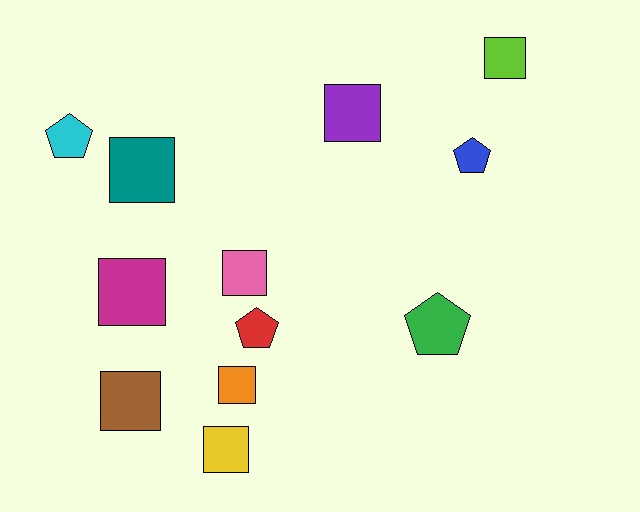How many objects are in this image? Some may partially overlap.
There are 12 objects.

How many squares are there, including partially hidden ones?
There are 8 squares.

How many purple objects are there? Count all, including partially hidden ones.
There is 1 purple object.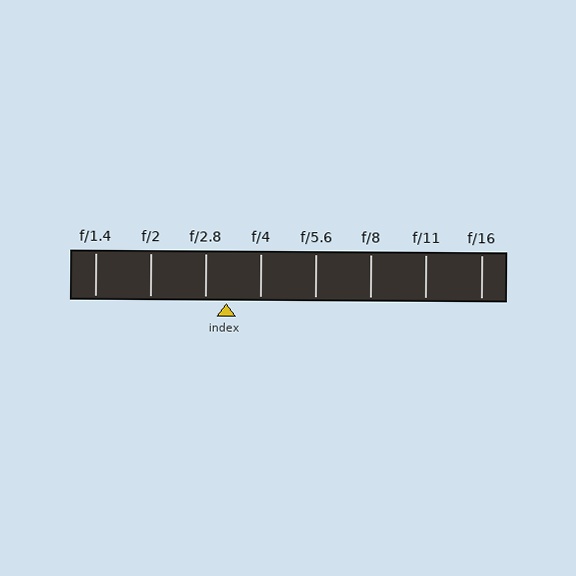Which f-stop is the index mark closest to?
The index mark is closest to f/2.8.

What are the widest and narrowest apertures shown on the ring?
The widest aperture shown is f/1.4 and the narrowest is f/16.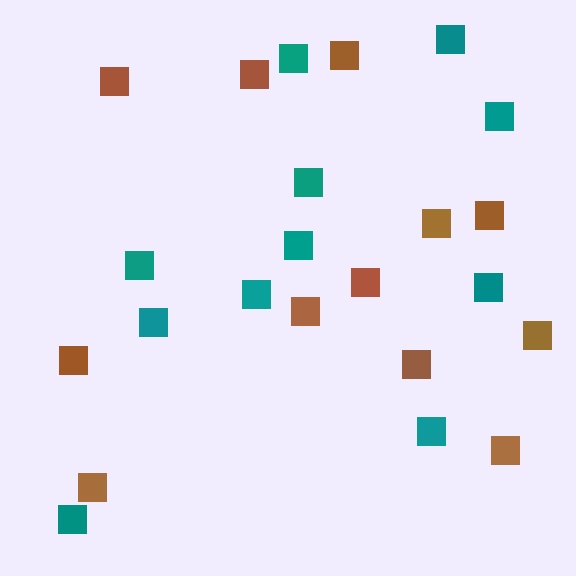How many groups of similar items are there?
There are 2 groups: one group of teal squares (11) and one group of brown squares (12).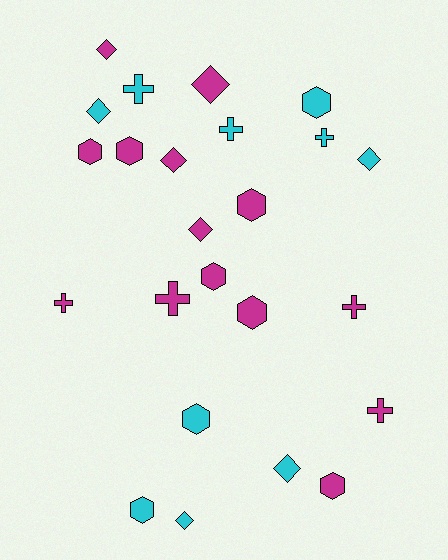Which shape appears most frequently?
Hexagon, with 9 objects.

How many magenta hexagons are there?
There are 6 magenta hexagons.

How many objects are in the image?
There are 24 objects.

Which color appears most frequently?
Magenta, with 14 objects.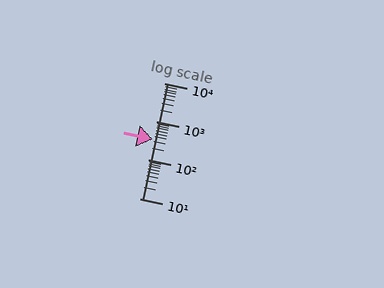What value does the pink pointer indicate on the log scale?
The pointer indicates approximately 340.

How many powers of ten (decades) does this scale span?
The scale spans 3 decades, from 10 to 10000.